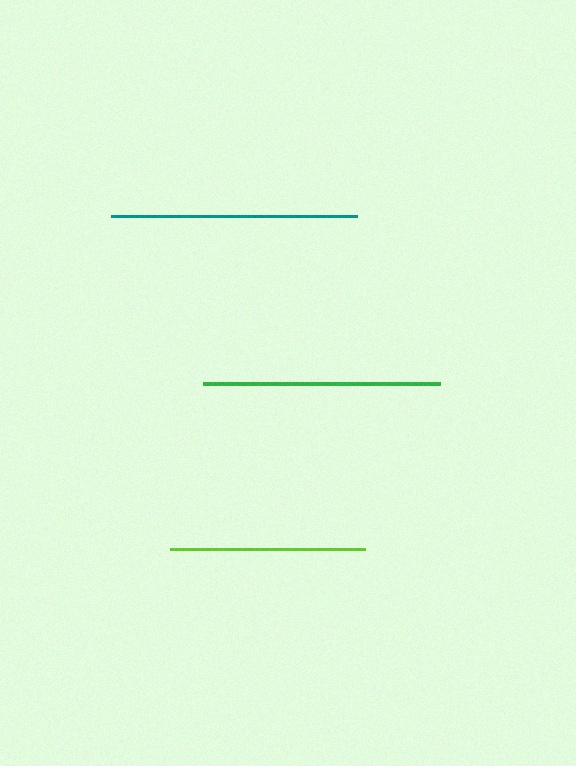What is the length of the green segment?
The green segment is approximately 238 pixels long.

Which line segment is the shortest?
The lime line is the shortest at approximately 195 pixels.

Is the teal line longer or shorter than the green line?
The teal line is longer than the green line.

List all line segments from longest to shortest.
From longest to shortest: teal, green, lime.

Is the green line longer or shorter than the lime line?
The green line is longer than the lime line.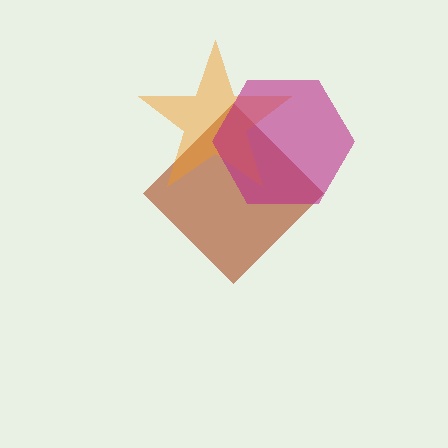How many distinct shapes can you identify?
There are 3 distinct shapes: a brown diamond, an orange star, a magenta hexagon.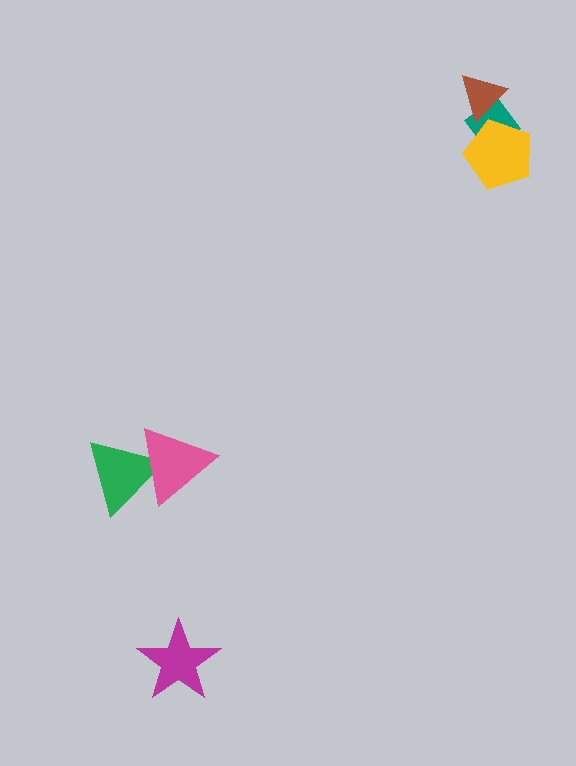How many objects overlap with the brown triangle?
1 object overlaps with the brown triangle.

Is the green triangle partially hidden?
Yes, it is partially covered by another shape.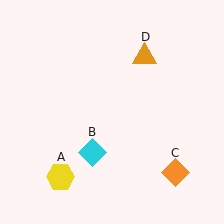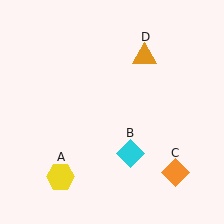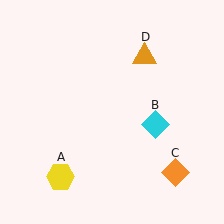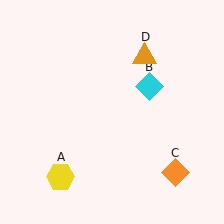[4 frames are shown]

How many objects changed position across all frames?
1 object changed position: cyan diamond (object B).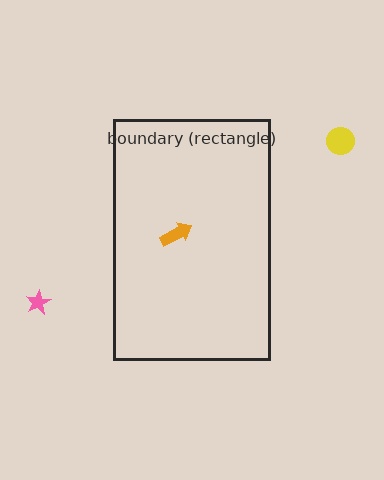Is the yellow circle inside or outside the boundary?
Outside.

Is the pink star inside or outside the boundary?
Outside.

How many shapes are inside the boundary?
1 inside, 2 outside.